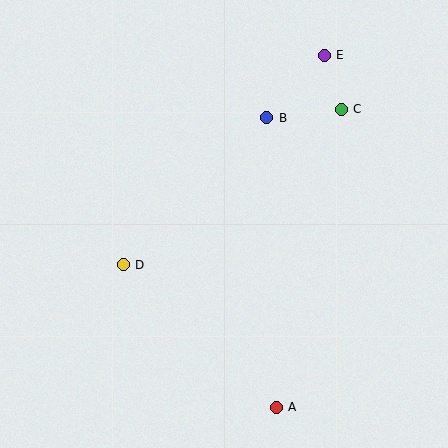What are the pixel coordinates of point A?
Point A is at (276, 407).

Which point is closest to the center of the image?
Point D at (123, 265) is closest to the center.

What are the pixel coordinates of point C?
Point C is at (341, 109).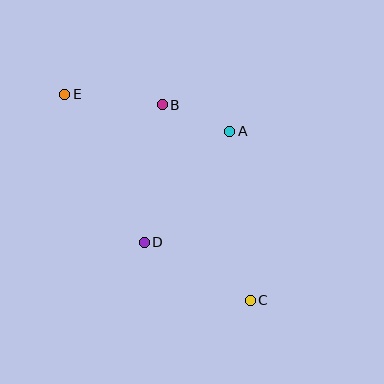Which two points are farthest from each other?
Points C and E are farthest from each other.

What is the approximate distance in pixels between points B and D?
The distance between B and D is approximately 139 pixels.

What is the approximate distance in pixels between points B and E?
The distance between B and E is approximately 98 pixels.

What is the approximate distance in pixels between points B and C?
The distance between B and C is approximately 214 pixels.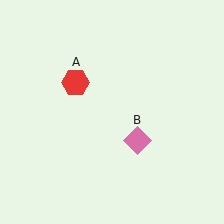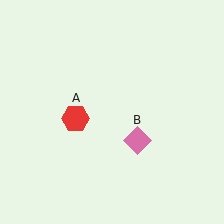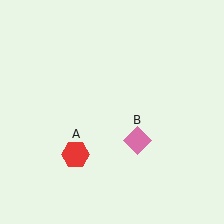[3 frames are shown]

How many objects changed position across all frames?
1 object changed position: red hexagon (object A).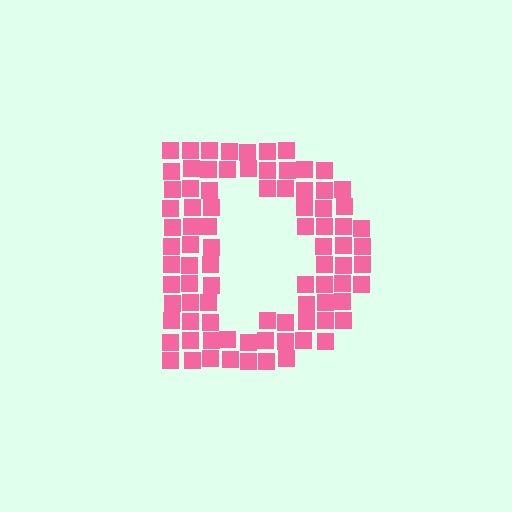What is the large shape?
The large shape is the letter D.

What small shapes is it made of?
It is made of small squares.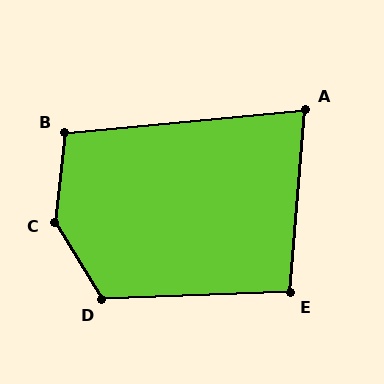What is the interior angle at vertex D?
Approximately 119 degrees (obtuse).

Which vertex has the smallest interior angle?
A, at approximately 80 degrees.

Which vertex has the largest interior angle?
C, at approximately 143 degrees.